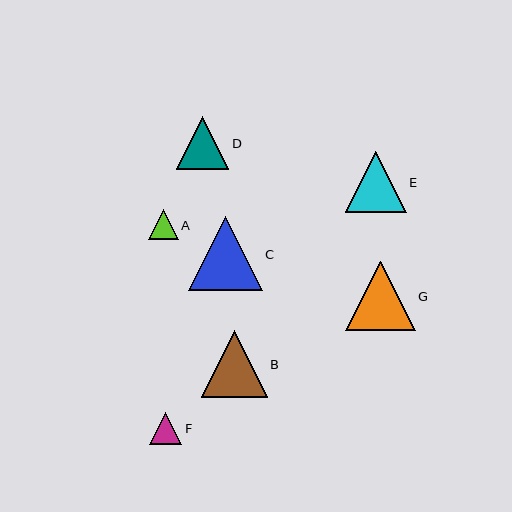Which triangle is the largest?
Triangle C is the largest with a size of approximately 74 pixels.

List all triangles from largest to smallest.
From largest to smallest: C, G, B, E, D, F, A.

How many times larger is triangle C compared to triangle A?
Triangle C is approximately 2.5 times the size of triangle A.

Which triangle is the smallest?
Triangle A is the smallest with a size of approximately 30 pixels.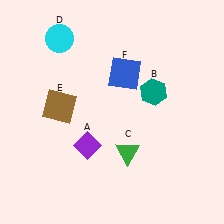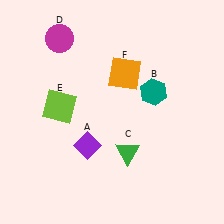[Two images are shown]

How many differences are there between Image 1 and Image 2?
There are 3 differences between the two images.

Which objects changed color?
D changed from cyan to magenta. E changed from brown to lime. F changed from blue to orange.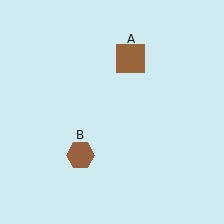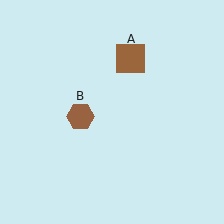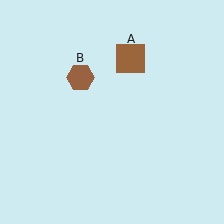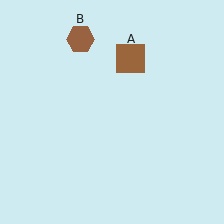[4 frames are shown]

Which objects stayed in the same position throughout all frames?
Brown square (object A) remained stationary.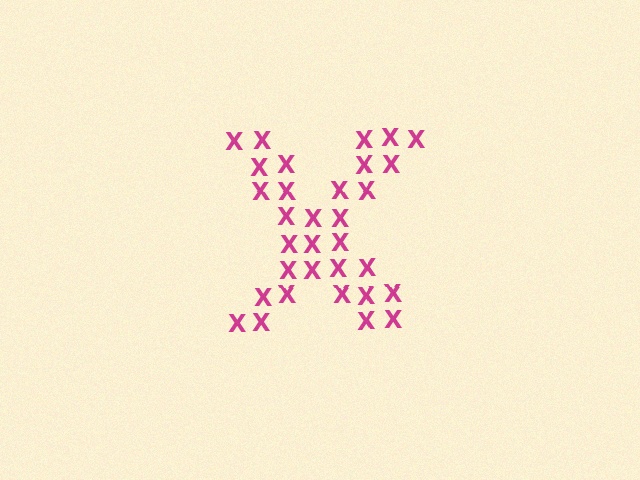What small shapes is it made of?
It is made of small letter X's.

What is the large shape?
The large shape is the letter X.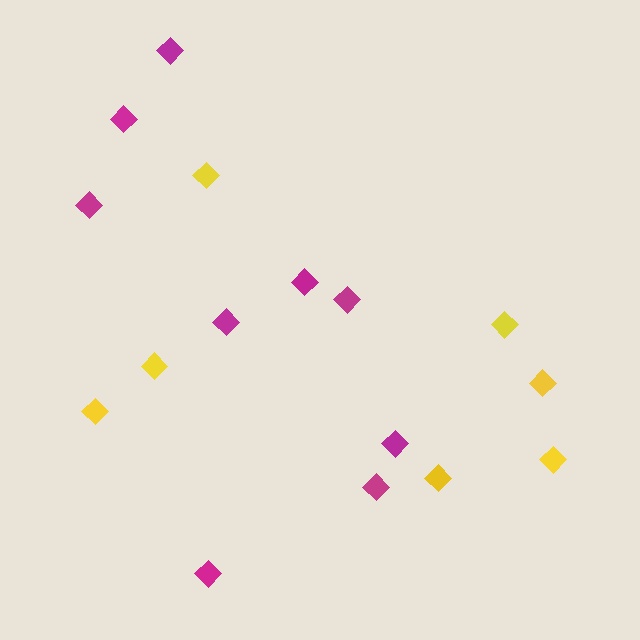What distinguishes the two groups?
There are 2 groups: one group of magenta diamonds (9) and one group of yellow diamonds (7).